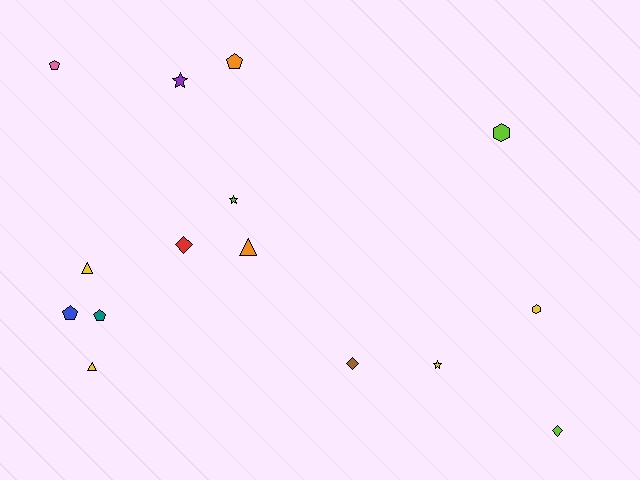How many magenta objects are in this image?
There are no magenta objects.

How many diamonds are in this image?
There are 3 diamonds.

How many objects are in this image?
There are 15 objects.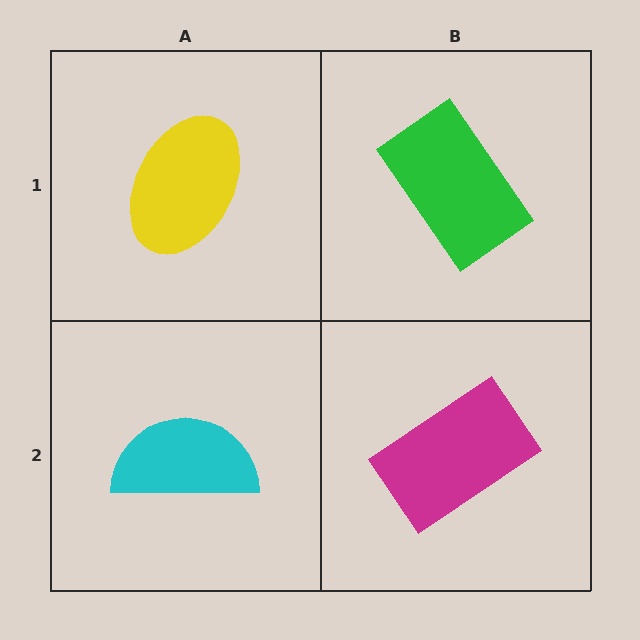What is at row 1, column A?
A yellow ellipse.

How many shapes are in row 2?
2 shapes.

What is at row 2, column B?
A magenta rectangle.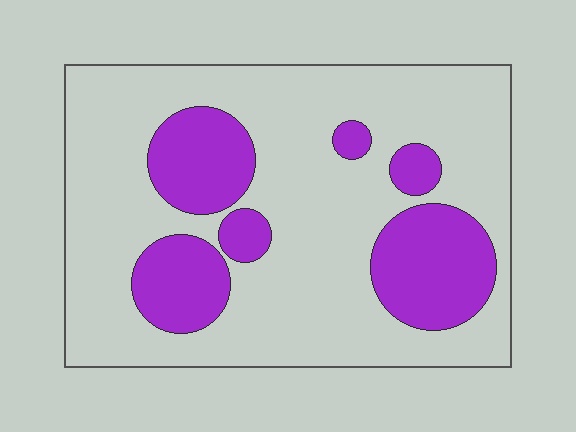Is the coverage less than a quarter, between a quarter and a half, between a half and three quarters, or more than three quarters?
Between a quarter and a half.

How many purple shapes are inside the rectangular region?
6.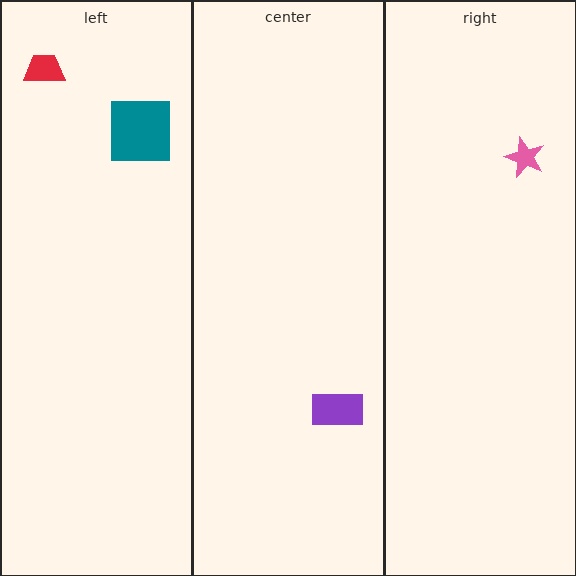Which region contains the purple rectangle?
The center region.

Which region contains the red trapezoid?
The left region.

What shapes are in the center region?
The purple rectangle.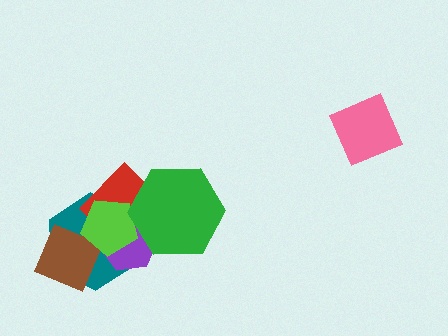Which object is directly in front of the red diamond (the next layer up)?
The purple hexagon is directly in front of the red diamond.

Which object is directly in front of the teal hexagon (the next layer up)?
The brown square is directly in front of the teal hexagon.